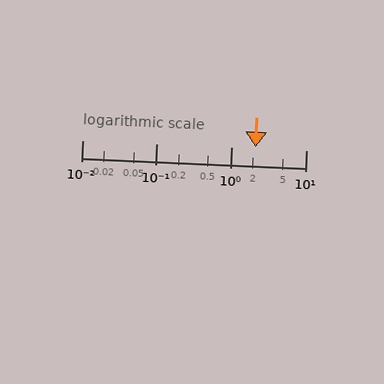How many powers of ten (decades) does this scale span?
The scale spans 3 decades, from 0.01 to 10.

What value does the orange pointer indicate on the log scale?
The pointer indicates approximately 2.1.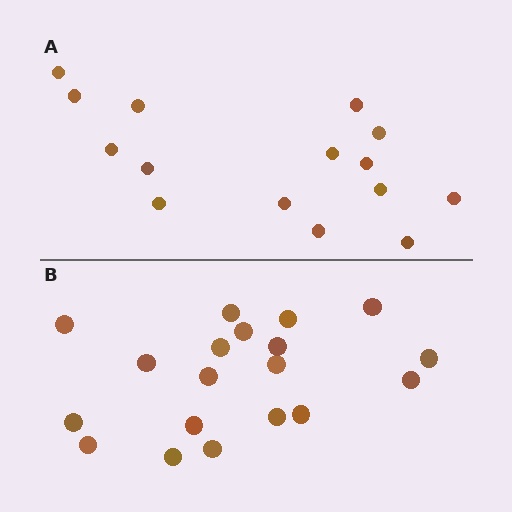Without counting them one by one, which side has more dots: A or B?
Region B (the bottom region) has more dots.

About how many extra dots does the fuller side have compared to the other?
Region B has about 4 more dots than region A.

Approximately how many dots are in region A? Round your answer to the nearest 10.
About 20 dots. (The exact count is 15, which rounds to 20.)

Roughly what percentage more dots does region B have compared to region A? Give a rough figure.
About 25% more.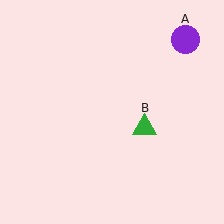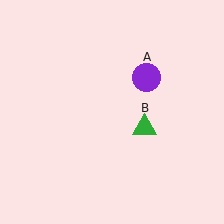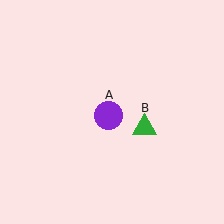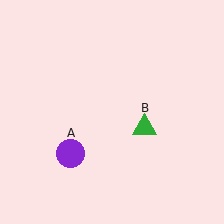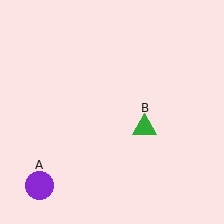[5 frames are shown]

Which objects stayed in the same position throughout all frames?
Green triangle (object B) remained stationary.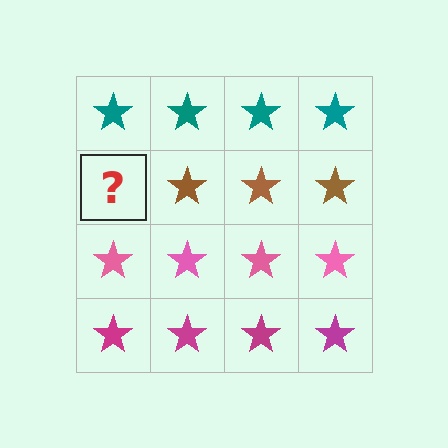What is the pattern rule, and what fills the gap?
The rule is that each row has a consistent color. The gap should be filled with a brown star.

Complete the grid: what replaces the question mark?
The question mark should be replaced with a brown star.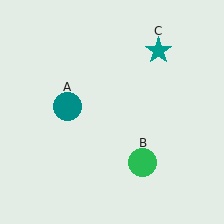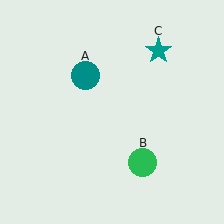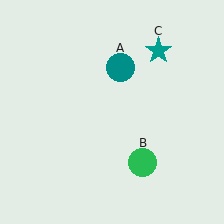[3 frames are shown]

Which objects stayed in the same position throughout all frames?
Green circle (object B) and teal star (object C) remained stationary.